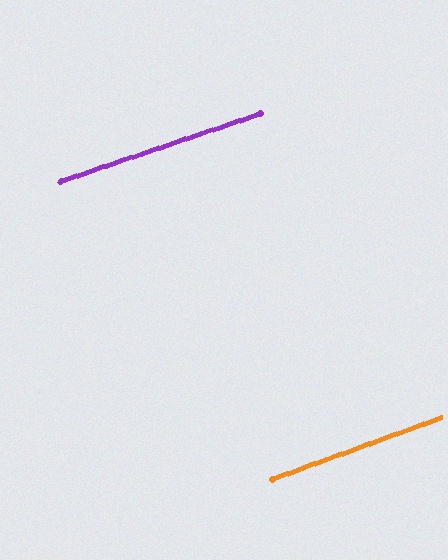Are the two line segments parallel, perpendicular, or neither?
Parallel — their directions differ by only 1.4°.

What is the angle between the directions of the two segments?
Approximately 1 degree.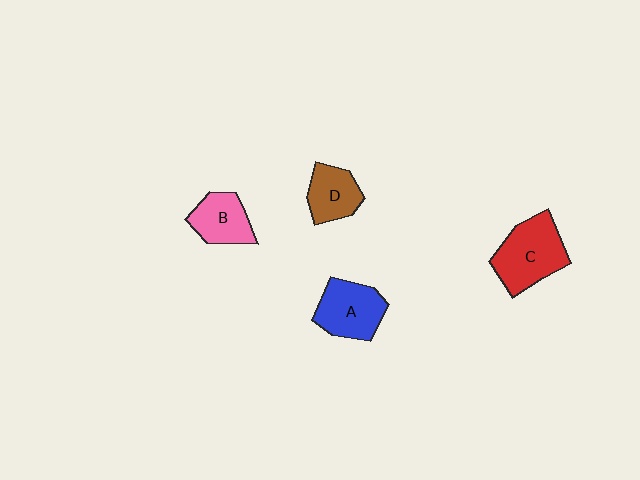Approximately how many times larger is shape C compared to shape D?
Approximately 1.6 times.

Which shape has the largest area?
Shape C (red).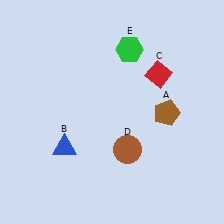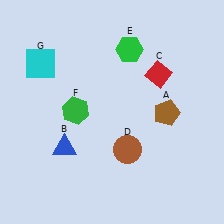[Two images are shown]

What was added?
A green hexagon (F), a cyan square (G) were added in Image 2.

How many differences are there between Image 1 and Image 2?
There are 2 differences between the two images.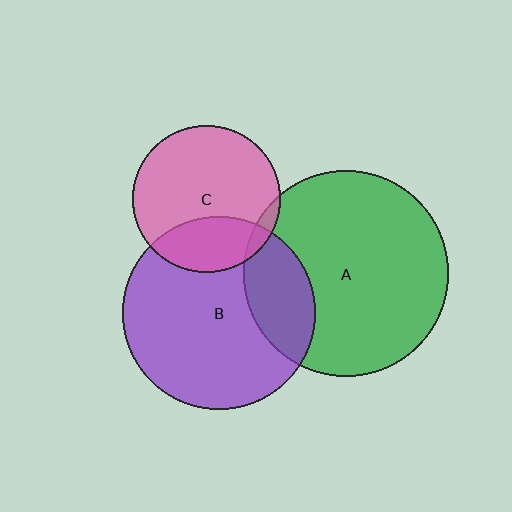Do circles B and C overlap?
Yes.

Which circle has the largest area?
Circle A (green).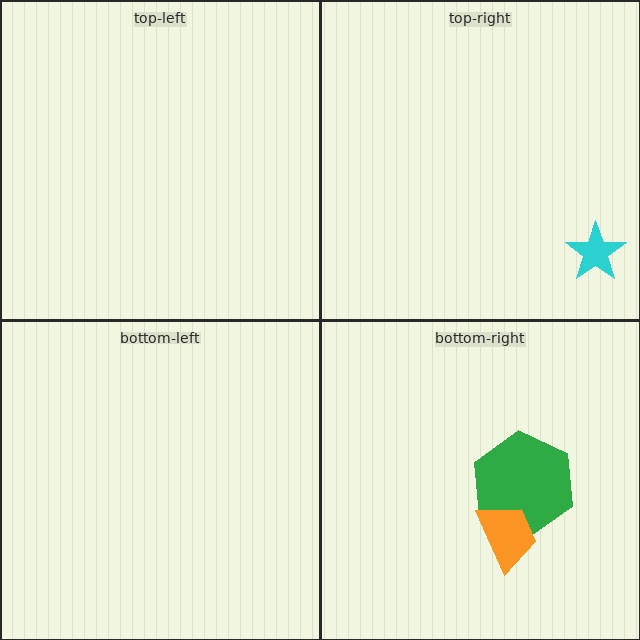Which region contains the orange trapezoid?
The bottom-right region.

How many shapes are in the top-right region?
1.